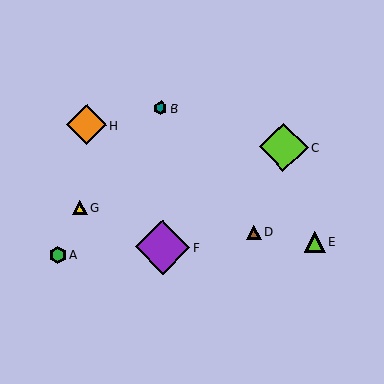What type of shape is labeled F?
Shape F is a purple diamond.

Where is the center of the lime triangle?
The center of the lime triangle is at (315, 242).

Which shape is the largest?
The purple diamond (labeled F) is the largest.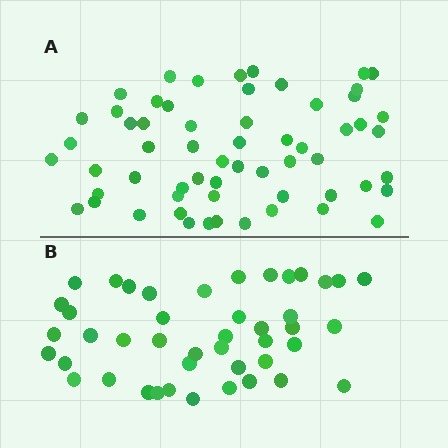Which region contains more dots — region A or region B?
Region A (the top region) has more dots.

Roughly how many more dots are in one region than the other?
Region A has approximately 15 more dots than region B.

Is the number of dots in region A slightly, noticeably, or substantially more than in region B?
Region A has noticeably more, but not dramatically so. The ratio is roughly 1.4 to 1.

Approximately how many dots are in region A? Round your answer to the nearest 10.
About 60 dots.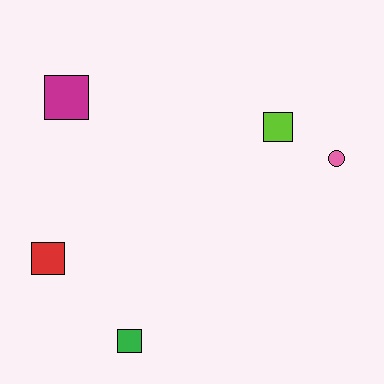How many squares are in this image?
There are 4 squares.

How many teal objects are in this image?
There are no teal objects.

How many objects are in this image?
There are 5 objects.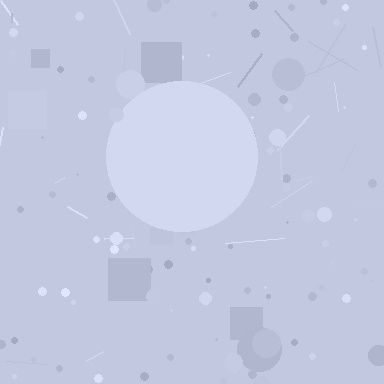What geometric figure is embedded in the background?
A circle is embedded in the background.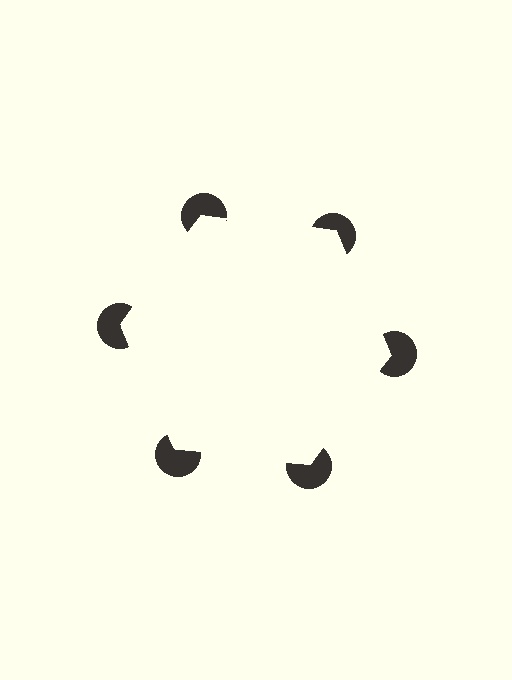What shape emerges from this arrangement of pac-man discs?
An illusory hexagon — its edges are inferred from the aligned wedge cuts in the pac-man discs, not physically drawn.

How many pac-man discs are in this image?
There are 6 — one at each vertex of the illusory hexagon.